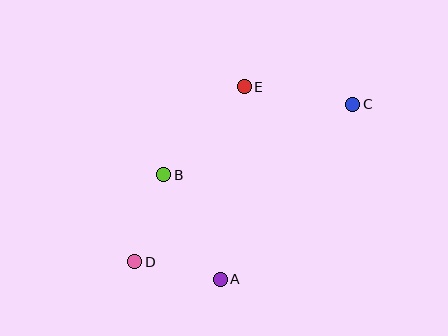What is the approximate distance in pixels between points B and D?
The distance between B and D is approximately 91 pixels.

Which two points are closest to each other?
Points A and D are closest to each other.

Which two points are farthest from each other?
Points C and D are farthest from each other.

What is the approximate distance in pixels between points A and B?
The distance between A and B is approximately 119 pixels.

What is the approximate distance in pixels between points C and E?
The distance between C and E is approximately 110 pixels.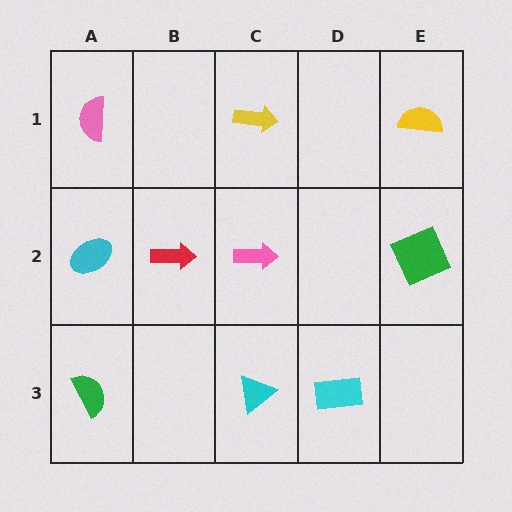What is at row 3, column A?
A green semicircle.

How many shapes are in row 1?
3 shapes.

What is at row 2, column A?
A cyan ellipse.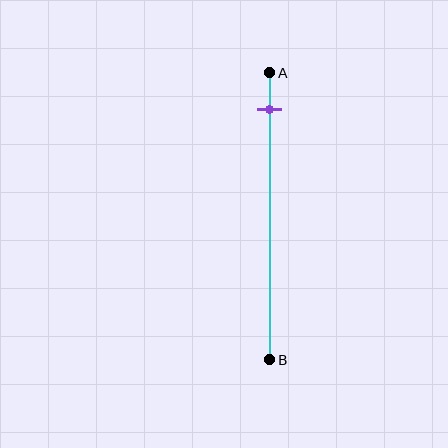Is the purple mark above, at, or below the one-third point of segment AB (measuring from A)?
The purple mark is above the one-third point of segment AB.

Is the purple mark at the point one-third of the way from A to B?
No, the mark is at about 15% from A, not at the 33% one-third point.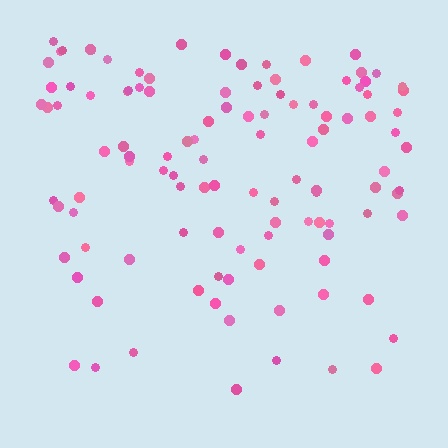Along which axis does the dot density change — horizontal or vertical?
Vertical.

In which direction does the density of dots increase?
From bottom to top, with the top side densest.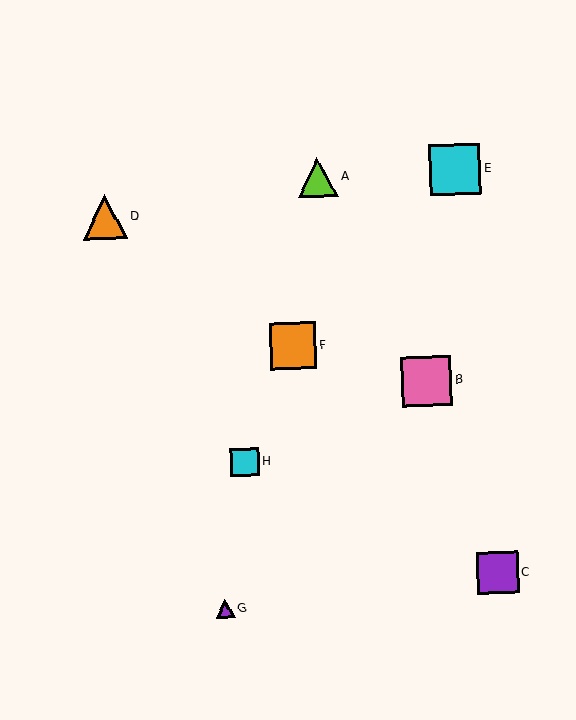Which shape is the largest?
The cyan square (labeled E) is the largest.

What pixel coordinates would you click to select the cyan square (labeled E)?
Click at (455, 169) to select the cyan square E.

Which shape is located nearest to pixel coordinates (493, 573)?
The purple square (labeled C) at (497, 573) is nearest to that location.